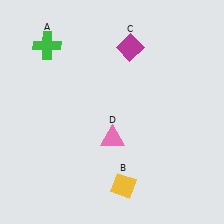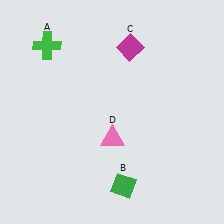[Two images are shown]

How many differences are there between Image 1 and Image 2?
There is 1 difference between the two images.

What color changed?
The diamond (B) changed from yellow in Image 1 to green in Image 2.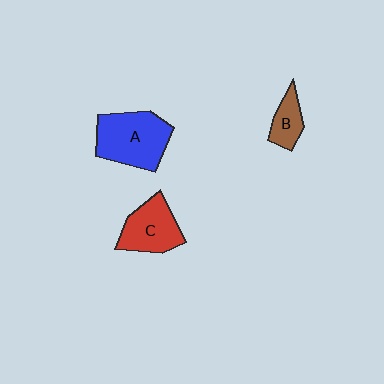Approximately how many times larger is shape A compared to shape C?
Approximately 1.3 times.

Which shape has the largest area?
Shape A (blue).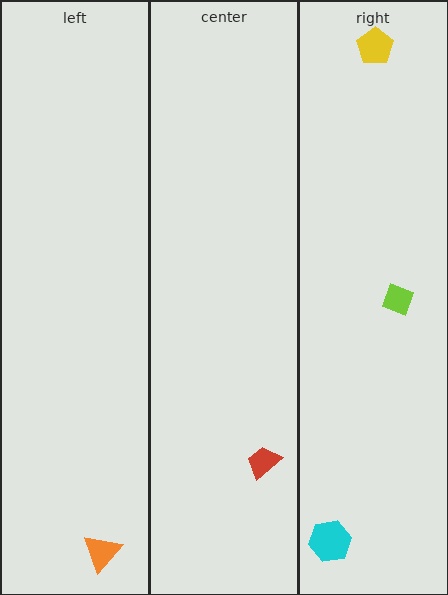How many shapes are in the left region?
1.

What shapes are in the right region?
The yellow pentagon, the lime diamond, the cyan hexagon.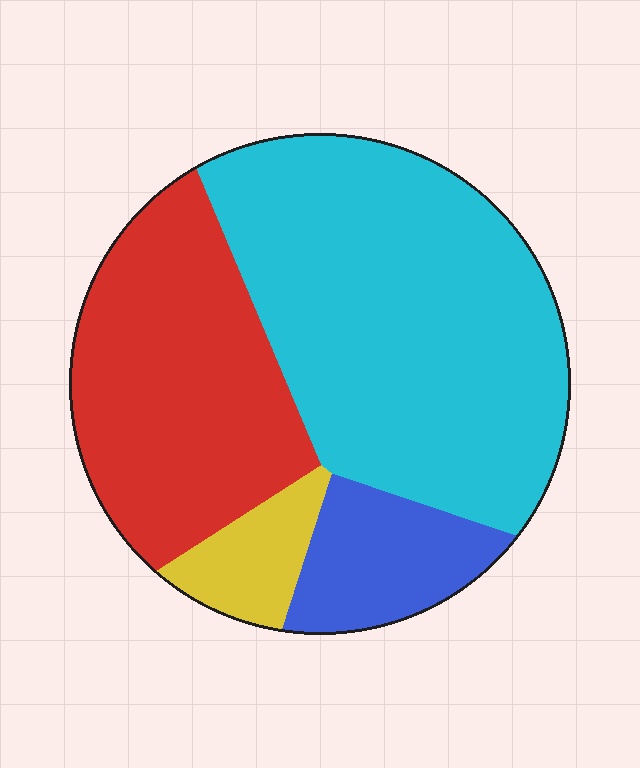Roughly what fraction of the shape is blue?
Blue covers about 10% of the shape.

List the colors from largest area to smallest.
From largest to smallest: cyan, red, blue, yellow.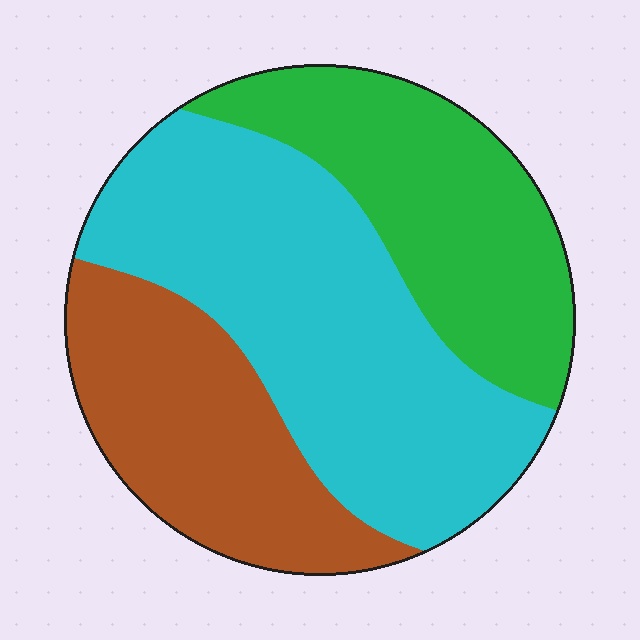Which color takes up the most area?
Cyan, at roughly 45%.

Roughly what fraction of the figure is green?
Green takes up about one quarter (1/4) of the figure.